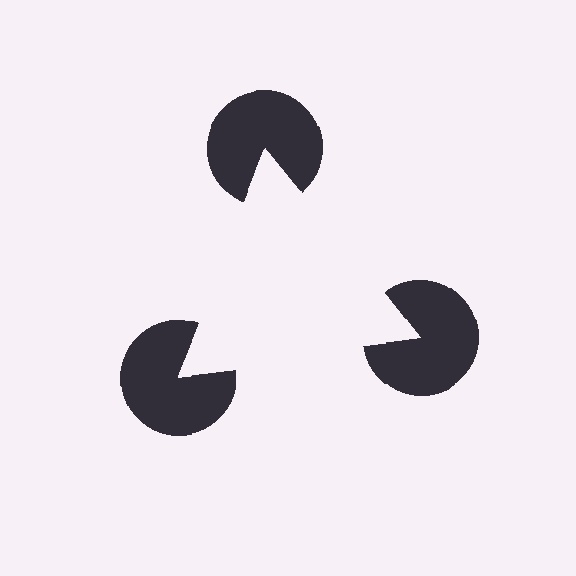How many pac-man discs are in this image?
There are 3 — one at each vertex of the illusory triangle.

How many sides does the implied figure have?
3 sides.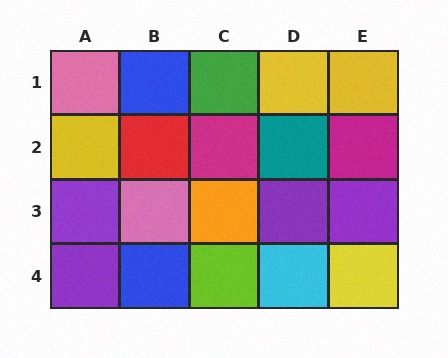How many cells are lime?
1 cell is lime.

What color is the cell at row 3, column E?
Purple.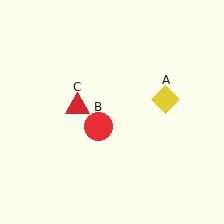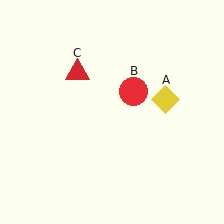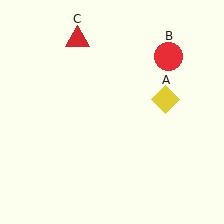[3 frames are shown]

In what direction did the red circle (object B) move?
The red circle (object B) moved up and to the right.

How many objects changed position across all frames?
2 objects changed position: red circle (object B), red triangle (object C).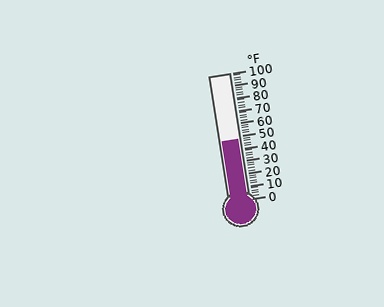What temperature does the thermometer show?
The thermometer shows approximately 48°F.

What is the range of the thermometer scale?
The thermometer scale ranges from 0°F to 100°F.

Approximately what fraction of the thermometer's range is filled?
The thermometer is filled to approximately 50% of its range.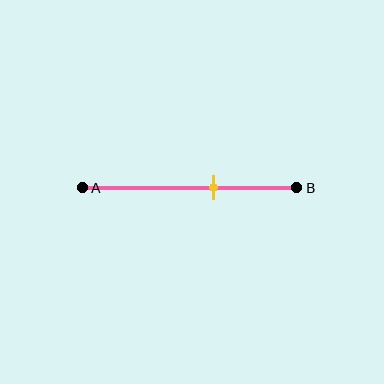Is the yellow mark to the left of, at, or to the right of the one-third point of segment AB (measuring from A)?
The yellow mark is to the right of the one-third point of segment AB.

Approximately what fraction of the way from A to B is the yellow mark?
The yellow mark is approximately 60% of the way from A to B.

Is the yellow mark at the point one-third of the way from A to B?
No, the mark is at about 60% from A, not at the 33% one-third point.